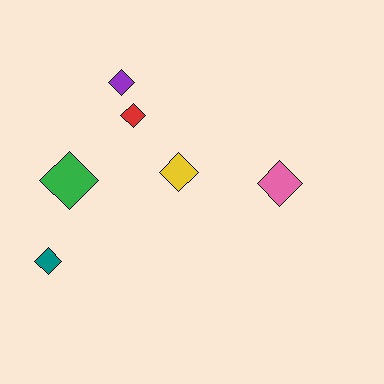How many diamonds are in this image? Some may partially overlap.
There are 6 diamonds.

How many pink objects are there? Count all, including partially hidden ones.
There is 1 pink object.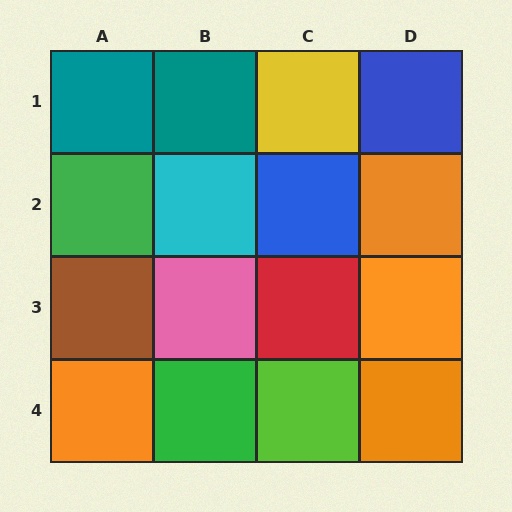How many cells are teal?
2 cells are teal.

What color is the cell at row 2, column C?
Blue.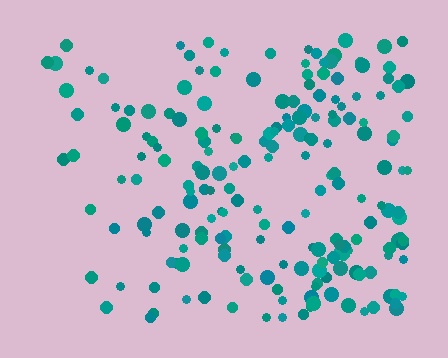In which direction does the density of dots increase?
From left to right, with the right side densest.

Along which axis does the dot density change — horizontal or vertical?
Horizontal.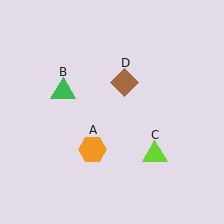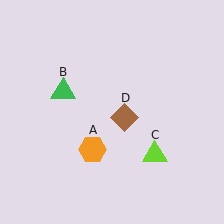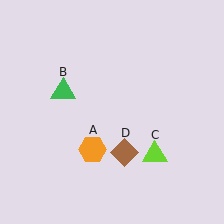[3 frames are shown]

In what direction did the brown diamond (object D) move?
The brown diamond (object D) moved down.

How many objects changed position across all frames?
1 object changed position: brown diamond (object D).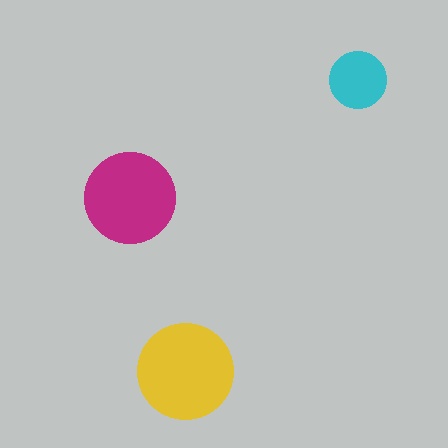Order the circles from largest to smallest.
the yellow one, the magenta one, the cyan one.